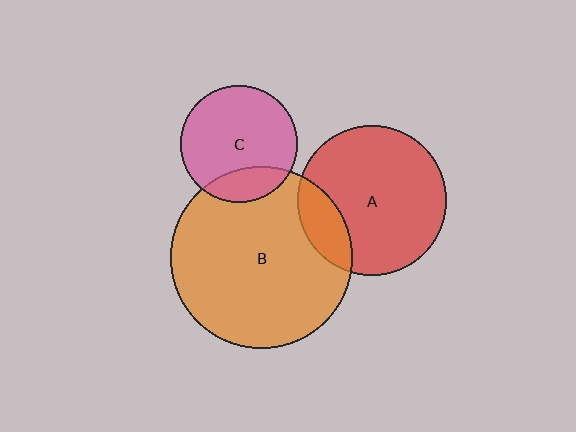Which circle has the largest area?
Circle B (orange).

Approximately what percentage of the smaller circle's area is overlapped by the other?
Approximately 20%.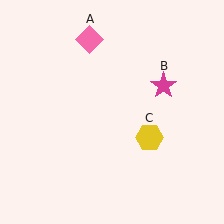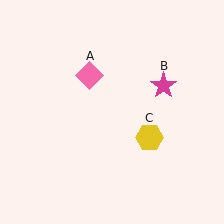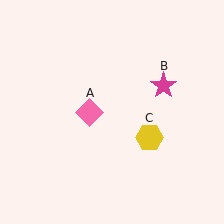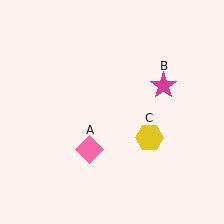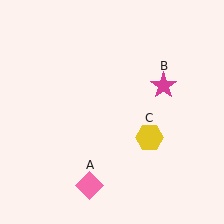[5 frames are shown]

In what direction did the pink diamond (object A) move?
The pink diamond (object A) moved down.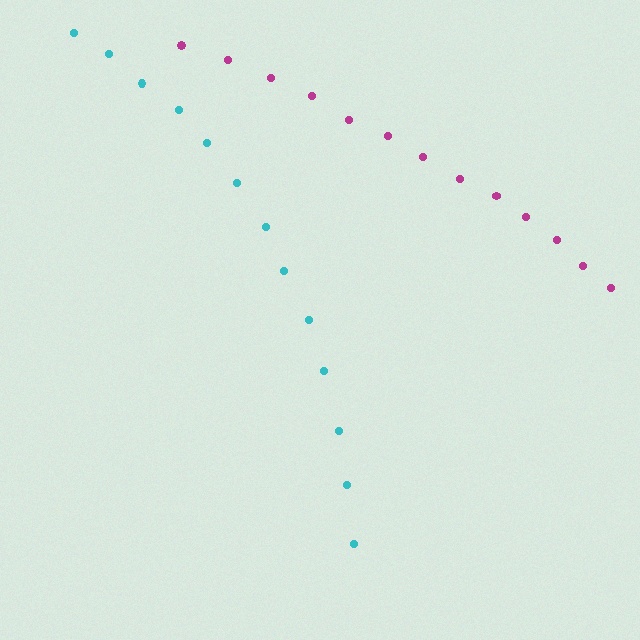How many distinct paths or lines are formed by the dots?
There are 2 distinct paths.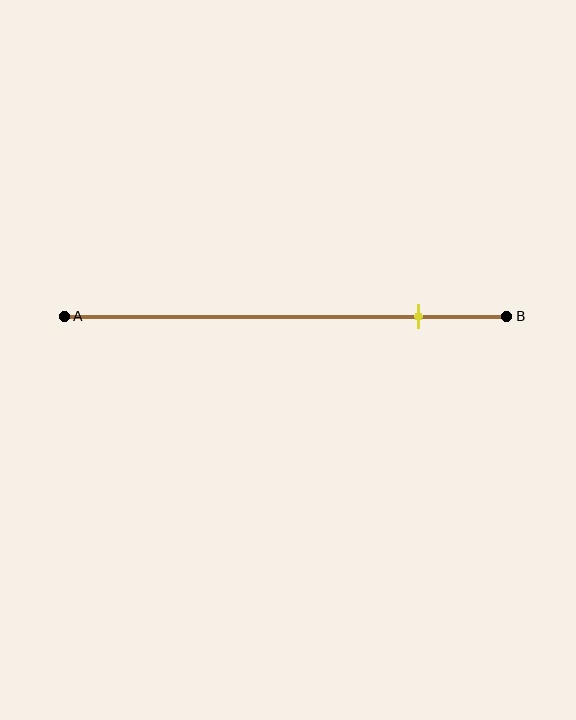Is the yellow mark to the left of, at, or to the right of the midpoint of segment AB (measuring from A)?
The yellow mark is to the right of the midpoint of segment AB.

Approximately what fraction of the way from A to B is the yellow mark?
The yellow mark is approximately 80% of the way from A to B.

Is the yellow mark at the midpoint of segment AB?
No, the mark is at about 80% from A, not at the 50% midpoint.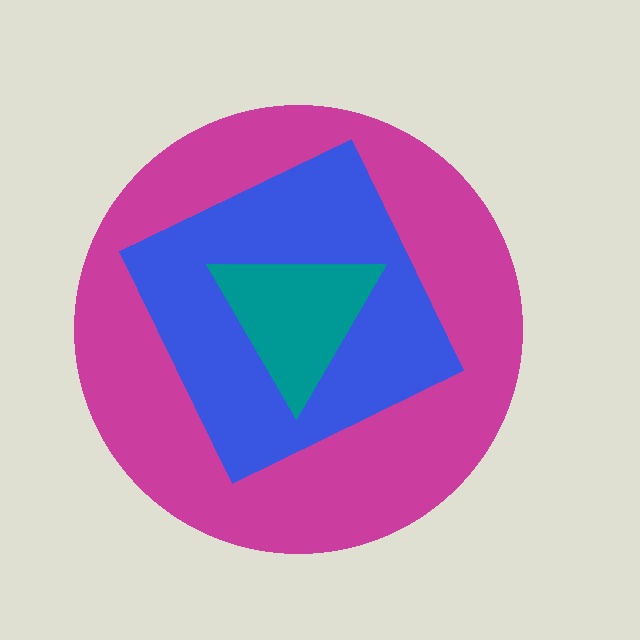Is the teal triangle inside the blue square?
Yes.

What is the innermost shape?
The teal triangle.